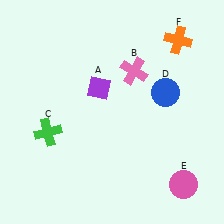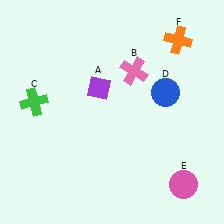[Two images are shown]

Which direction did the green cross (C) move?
The green cross (C) moved up.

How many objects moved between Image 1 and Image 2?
1 object moved between the two images.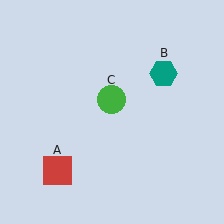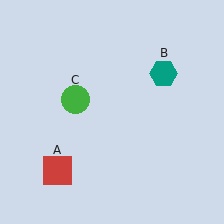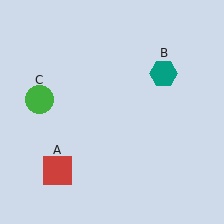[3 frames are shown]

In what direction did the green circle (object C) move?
The green circle (object C) moved left.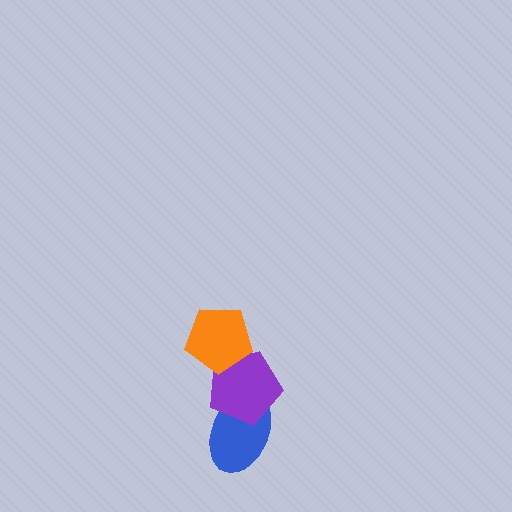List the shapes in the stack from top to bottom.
From top to bottom: the orange pentagon, the purple pentagon, the blue ellipse.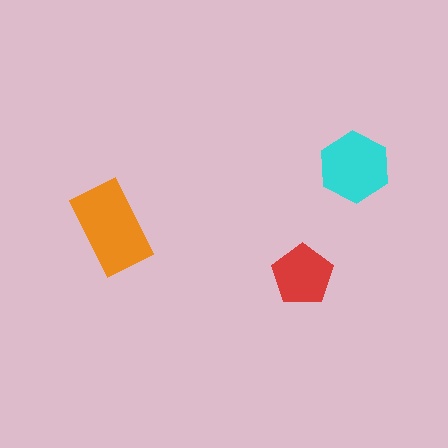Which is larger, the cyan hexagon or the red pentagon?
The cyan hexagon.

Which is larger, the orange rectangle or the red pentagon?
The orange rectangle.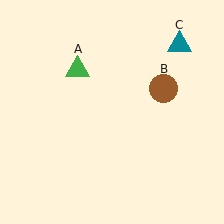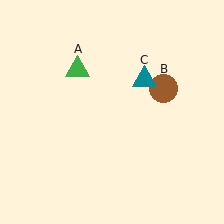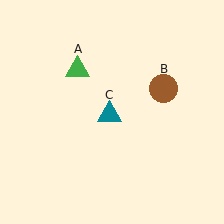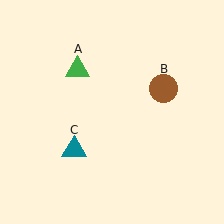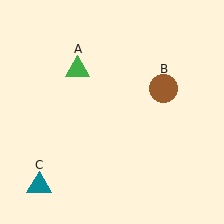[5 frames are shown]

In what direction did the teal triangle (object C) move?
The teal triangle (object C) moved down and to the left.